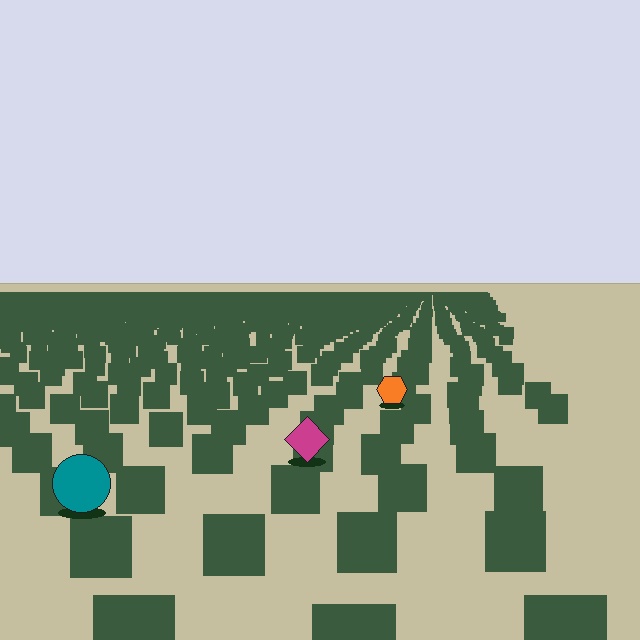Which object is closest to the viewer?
The teal circle is closest. The texture marks near it are larger and more spread out.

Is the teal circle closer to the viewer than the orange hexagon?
Yes. The teal circle is closer — you can tell from the texture gradient: the ground texture is coarser near it.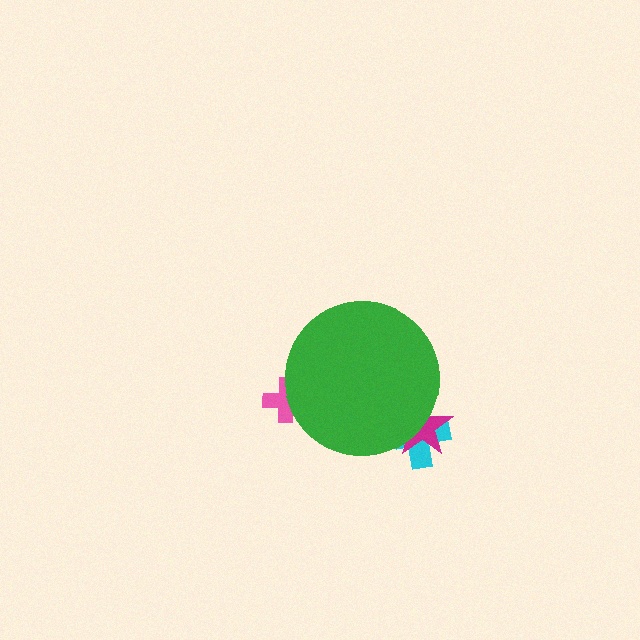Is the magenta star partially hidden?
Yes, the magenta star is partially hidden behind the green circle.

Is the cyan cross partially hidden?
Yes, the cyan cross is partially hidden behind the green circle.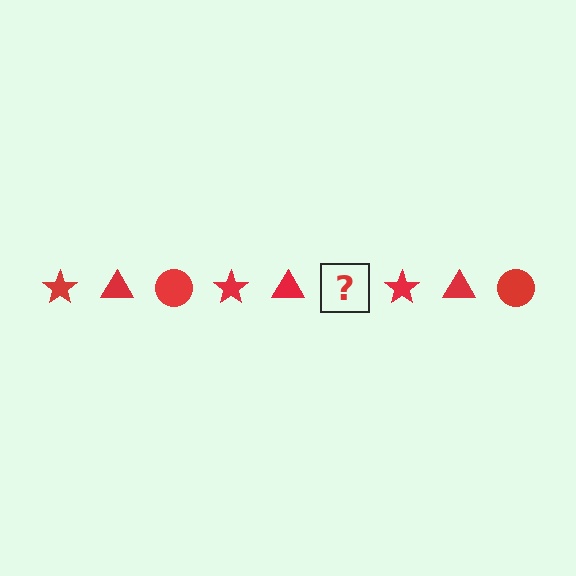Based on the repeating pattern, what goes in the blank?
The blank should be a red circle.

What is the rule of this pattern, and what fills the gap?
The rule is that the pattern cycles through star, triangle, circle shapes in red. The gap should be filled with a red circle.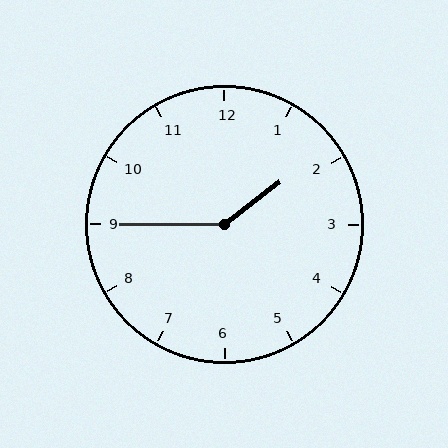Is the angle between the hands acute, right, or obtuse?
It is obtuse.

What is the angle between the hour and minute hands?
Approximately 142 degrees.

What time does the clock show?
1:45.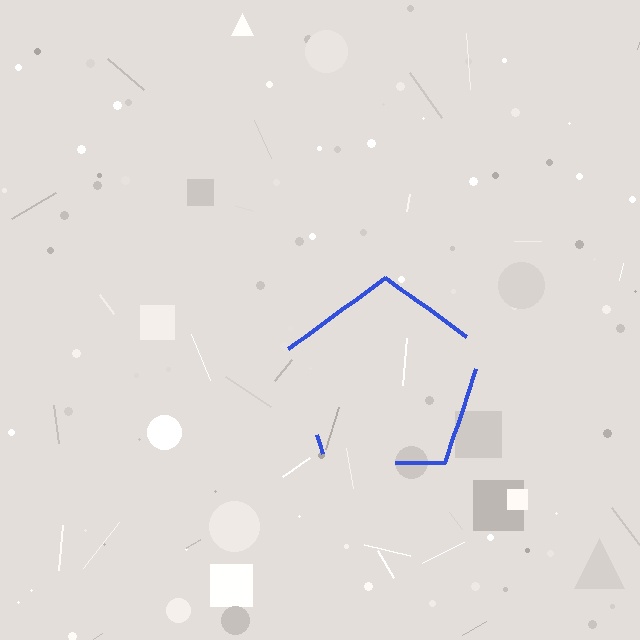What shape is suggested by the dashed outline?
The dashed outline suggests a pentagon.